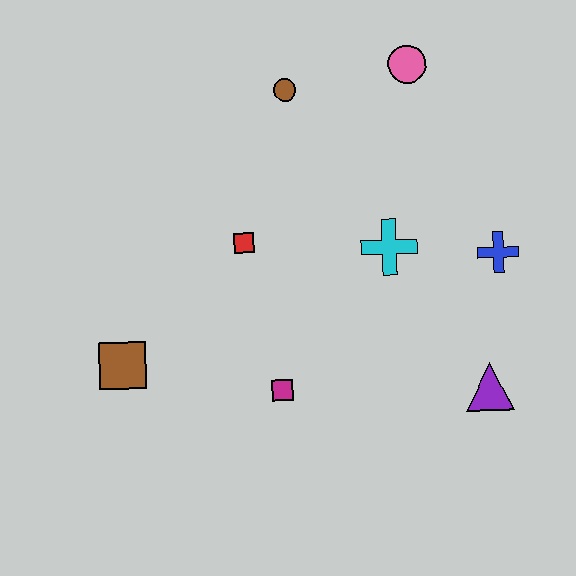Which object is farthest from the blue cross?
The brown square is farthest from the blue cross.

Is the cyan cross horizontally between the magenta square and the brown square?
No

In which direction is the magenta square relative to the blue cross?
The magenta square is to the left of the blue cross.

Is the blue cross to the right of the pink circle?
Yes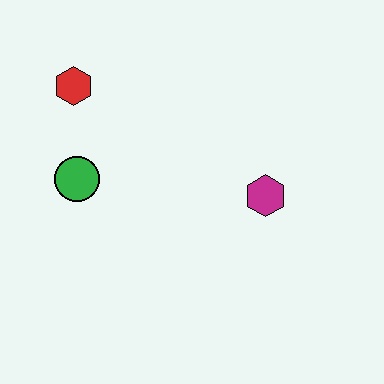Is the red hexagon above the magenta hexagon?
Yes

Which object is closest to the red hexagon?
The green circle is closest to the red hexagon.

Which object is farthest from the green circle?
The magenta hexagon is farthest from the green circle.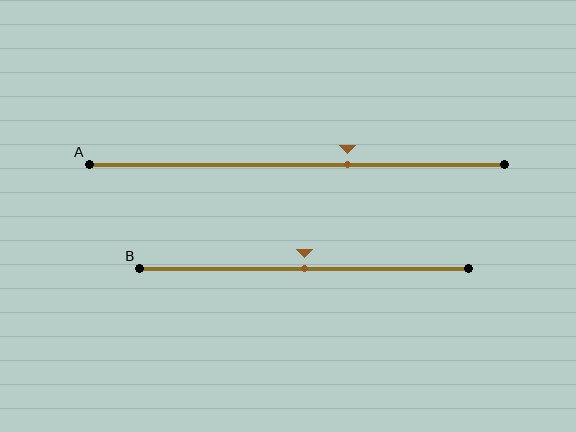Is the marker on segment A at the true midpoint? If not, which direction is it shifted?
No, the marker on segment A is shifted to the right by about 12% of the segment length.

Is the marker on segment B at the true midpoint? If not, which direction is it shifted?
Yes, the marker on segment B is at the true midpoint.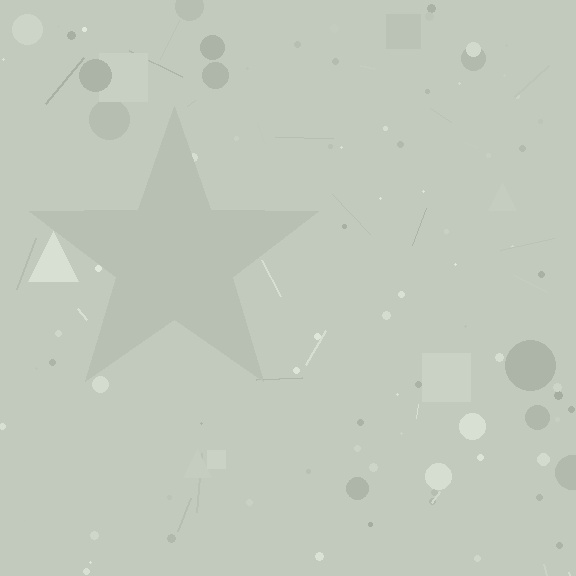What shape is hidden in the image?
A star is hidden in the image.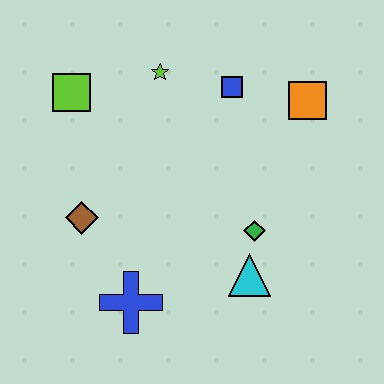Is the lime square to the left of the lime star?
Yes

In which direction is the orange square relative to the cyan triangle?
The orange square is above the cyan triangle.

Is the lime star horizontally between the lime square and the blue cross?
No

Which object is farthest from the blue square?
The blue cross is farthest from the blue square.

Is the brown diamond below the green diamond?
No